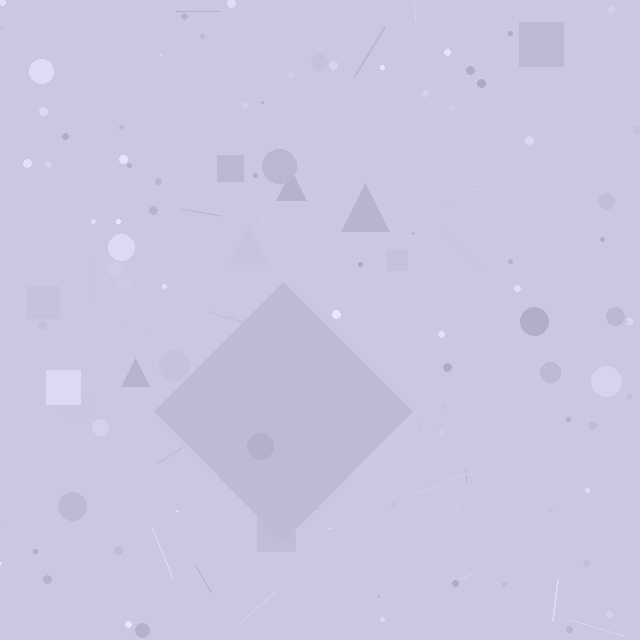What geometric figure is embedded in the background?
A diamond is embedded in the background.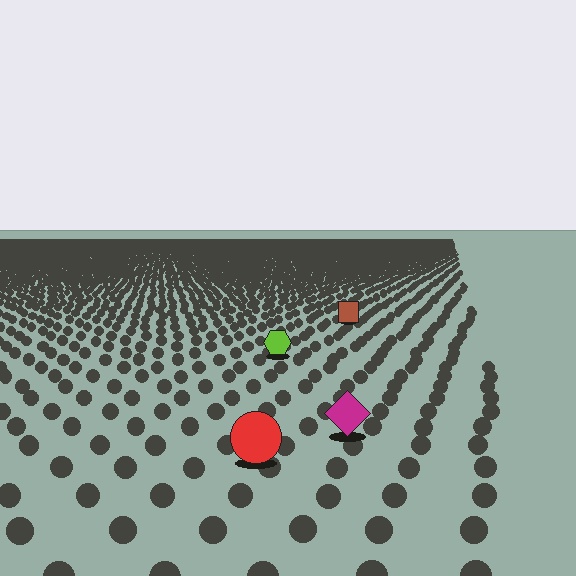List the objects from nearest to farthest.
From nearest to farthest: the red circle, the magenta diamond, the lime hexagon, the brown square.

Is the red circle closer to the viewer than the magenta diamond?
Yes. The red circle is closer — you can tell from the texture gradient: the ground texture is coarser near it.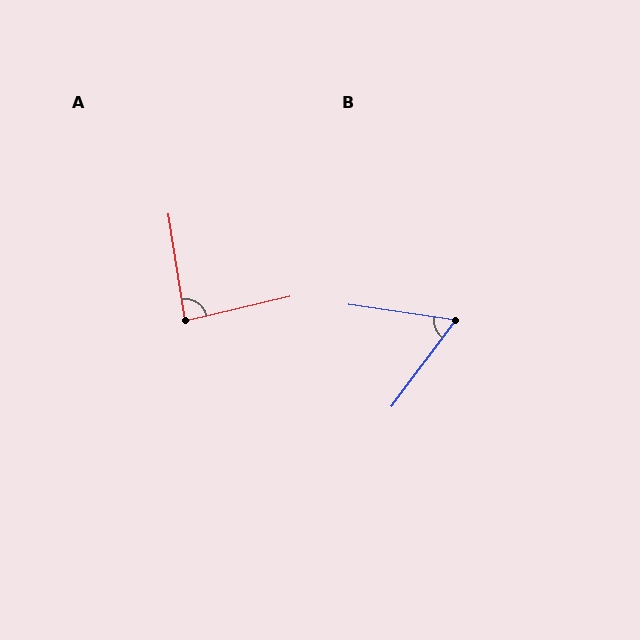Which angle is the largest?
A, at approximately 85 degrees.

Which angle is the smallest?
B, at approximately 62 degrees.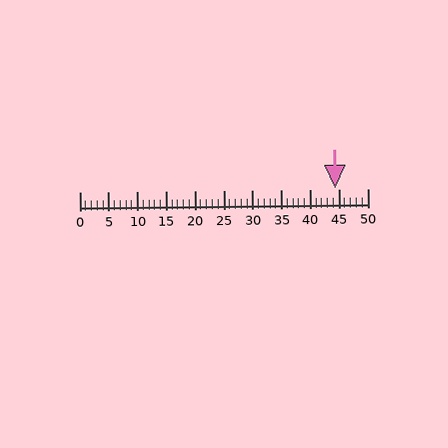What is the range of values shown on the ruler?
The ruler shows values from 0 to 50.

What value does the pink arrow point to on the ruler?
The pink arrow points to approximately 44.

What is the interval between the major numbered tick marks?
The major tick marks are spaced 5 units apart.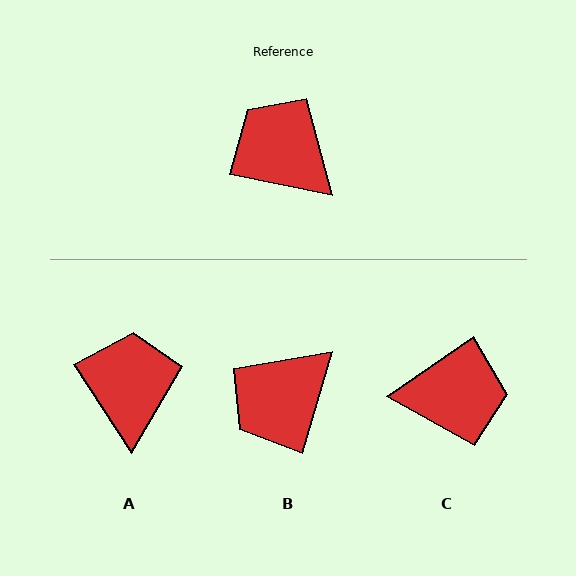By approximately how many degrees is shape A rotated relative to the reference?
Approximately 46 degrees clockwise.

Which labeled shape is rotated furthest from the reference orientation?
C, about 134 degrees away.